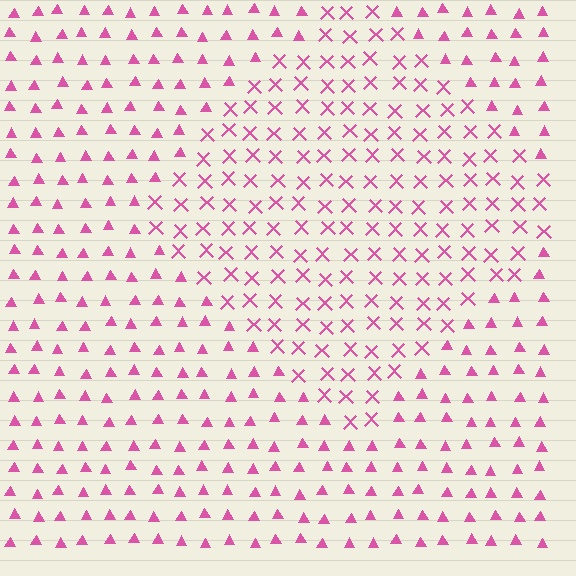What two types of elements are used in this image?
The image uses X marks inside the diamond region and triangles outside it.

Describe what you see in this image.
The image is filled with small pink elements arranged in a uniform grid. A diamond-shaped region contains X marks, while the surrounding area contains triangles. The boundary is defined purely by the change in element shape.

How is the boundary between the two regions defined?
The boundary is defined by a change in element shape: X marks inside vs. triangles outside. All elements share the same color and spacing.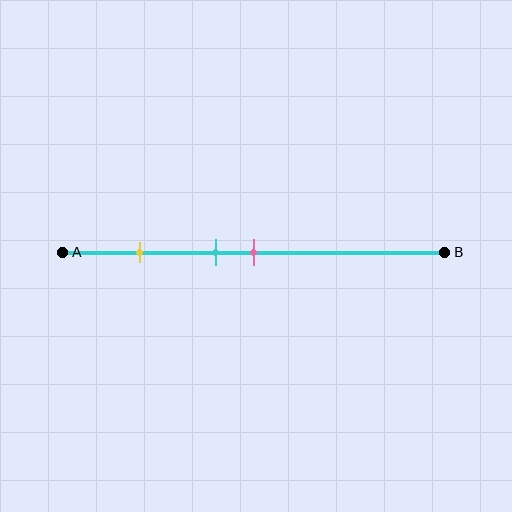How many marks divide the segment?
There are 3 marks dividing the segment.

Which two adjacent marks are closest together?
The cyan and pink marks are the closest adjacent pair.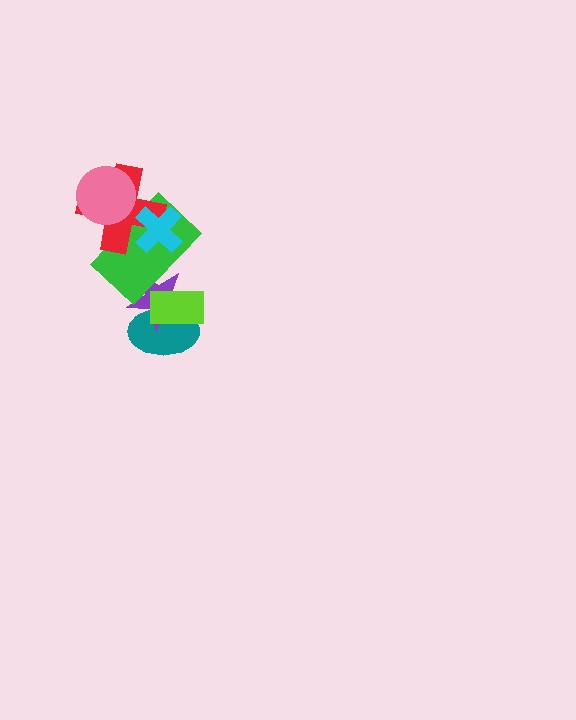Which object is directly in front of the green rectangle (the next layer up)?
The lime rectangle is directly in front of the green rectangle.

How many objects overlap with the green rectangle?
5 objects overlap with the green rectangle.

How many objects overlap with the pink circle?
2 objects overlap with the pink circle.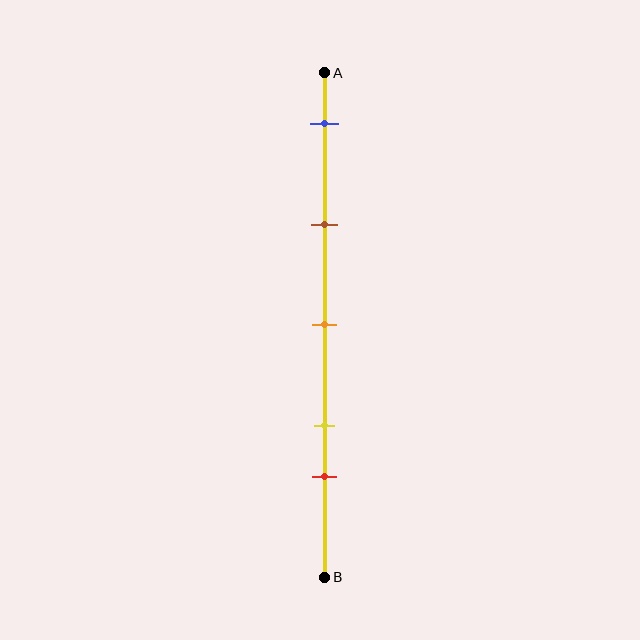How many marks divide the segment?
There are 5 marks dividing the segment.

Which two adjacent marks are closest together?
The yellow and red marks are the closest adjacent pair.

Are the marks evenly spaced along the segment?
No, the marks are not evenly spaced.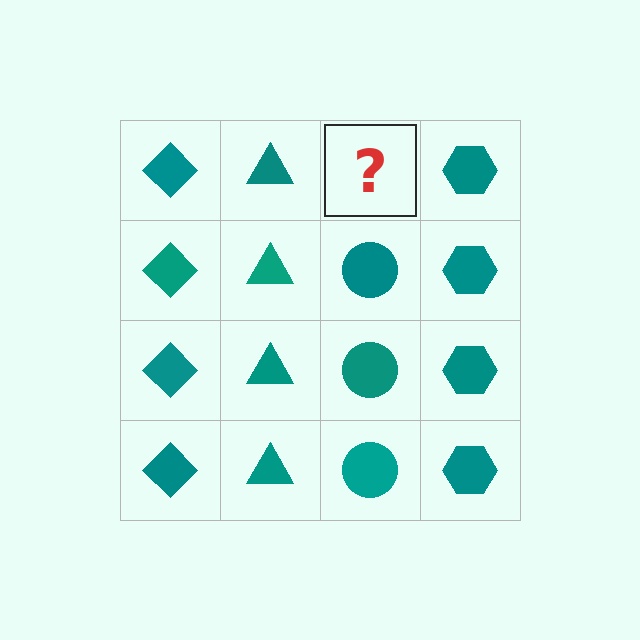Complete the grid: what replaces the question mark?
The question mark should be replaced with a teal circle.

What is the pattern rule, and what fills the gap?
The rule is that each column has a consistent shape. The gap should be filled with a teal circle.